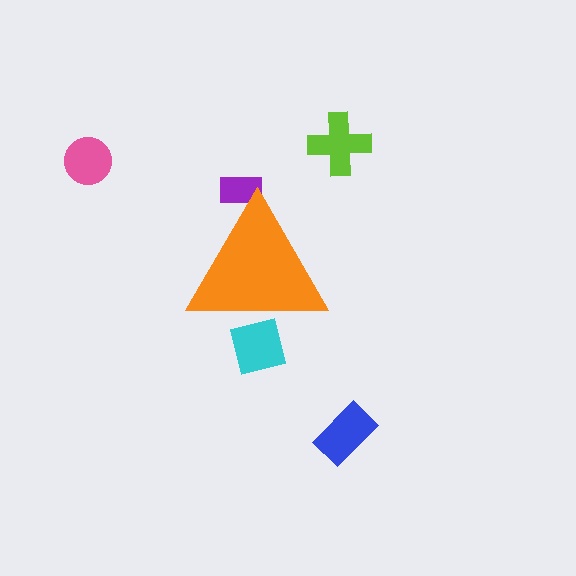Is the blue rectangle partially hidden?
No, the blue rectangle is fully visible.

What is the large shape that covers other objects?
An orange triangle.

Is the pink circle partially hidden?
No, the pink circle is fully visible.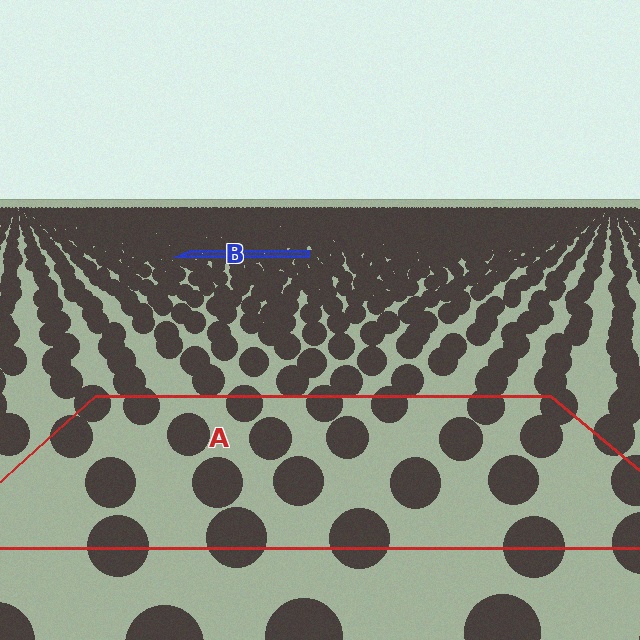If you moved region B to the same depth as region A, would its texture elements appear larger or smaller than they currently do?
They would appear larger. At a closer depth, the same texture elements are projected at a bigger on-screen size.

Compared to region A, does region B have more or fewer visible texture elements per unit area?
Region B has more texture elements per unit area — they are packed more densely because it is farther away.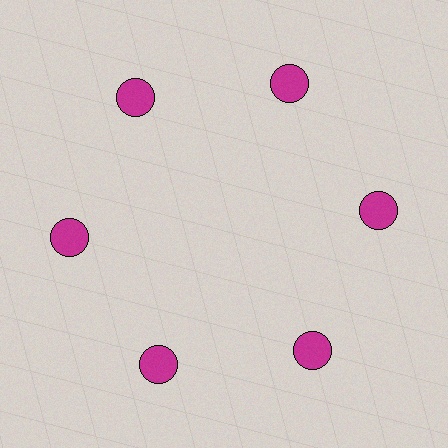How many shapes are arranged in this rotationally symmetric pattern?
There are 6 shapes, arranged in 6 groups of 1.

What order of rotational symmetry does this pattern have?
This pattern has 6-fold rotational symmetry.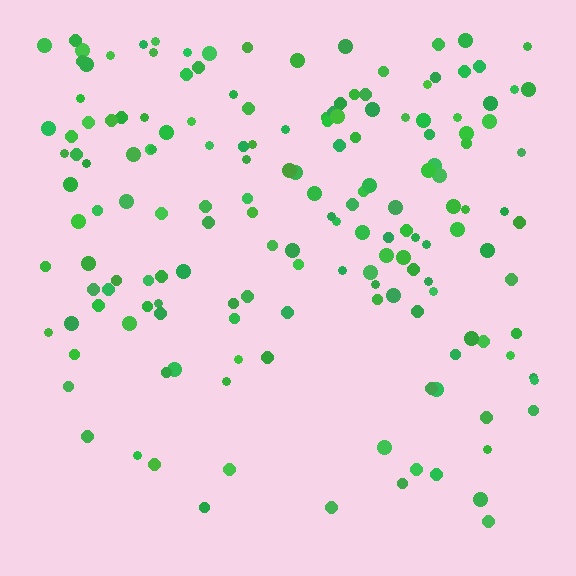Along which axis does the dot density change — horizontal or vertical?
Vertical.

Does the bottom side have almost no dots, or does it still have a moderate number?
Still a moderate number, just noticeably fewer than the top.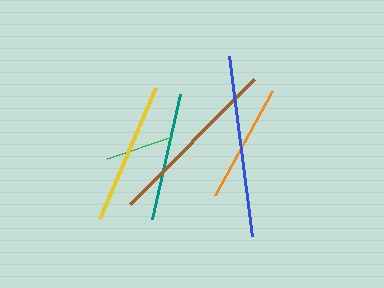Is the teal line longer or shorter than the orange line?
The teal line is longer than the orange line.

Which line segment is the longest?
The blue line is the longest at approximately 182 pixels.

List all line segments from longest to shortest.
From longest to shortest: blue, brown, yellow, teal, orange, green.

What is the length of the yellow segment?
The yellow segment is approximately 143 pixels long.